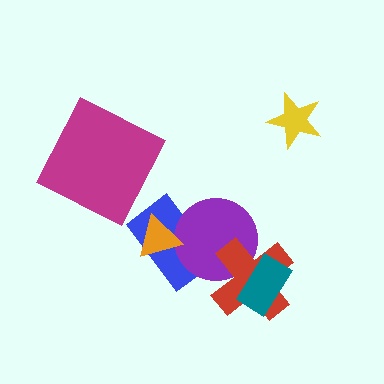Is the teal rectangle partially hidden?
No, no other shape covers it.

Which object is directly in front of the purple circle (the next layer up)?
The orange triangle is directly in front of the purple circle.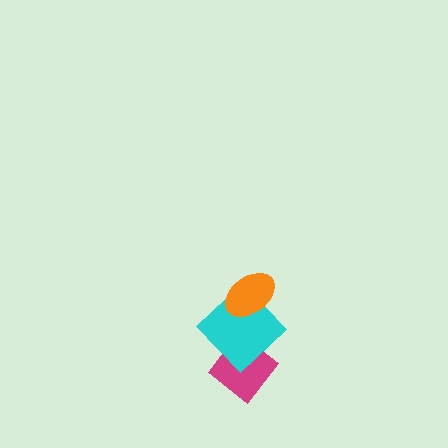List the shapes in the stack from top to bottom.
From top to bottom: the orange ellipse, the cyan diamond, the magenta diamond.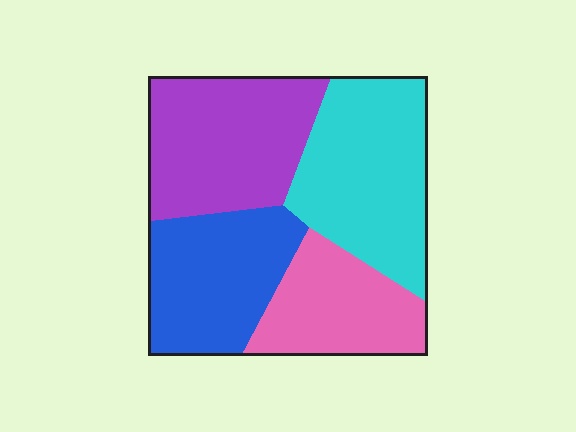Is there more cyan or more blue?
Cyan.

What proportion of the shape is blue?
Blue takes up about one quarter (1/4) of the shape.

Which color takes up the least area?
Pink, at roughly 20%.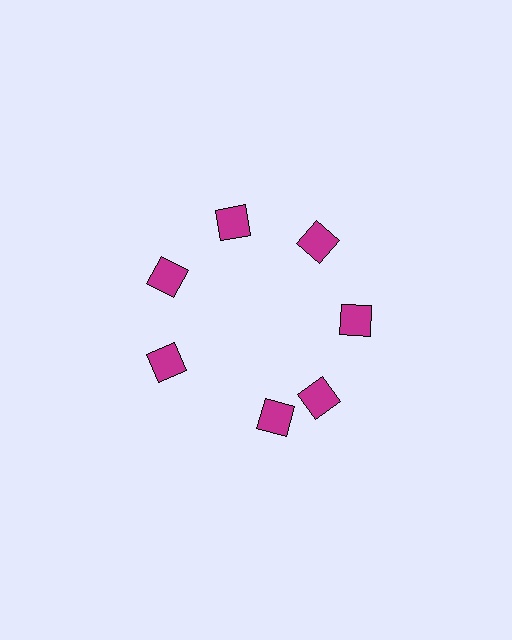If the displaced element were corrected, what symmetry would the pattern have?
It would have 7-fold rotational symmetry — the pattern would map onto itself every 51 degrees.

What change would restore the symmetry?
The symmetry would be restored by rotating it back into even spacing with its neighbors so that all 7 diamonds sit at equal angles and equal distance from the center.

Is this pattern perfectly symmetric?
No. The 7 magenta diamonds are arranged in a ring, but one element near the 6 o'clock position is rotated out of alignment along the ring, breaking the 7-fold rotational symmetry.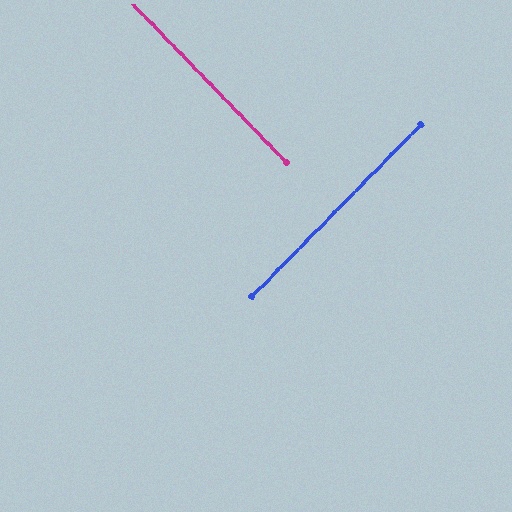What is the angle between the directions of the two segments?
Approximately 88 degrees.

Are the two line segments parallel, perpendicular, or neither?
Perpendicular — they meet at approximately 88°.